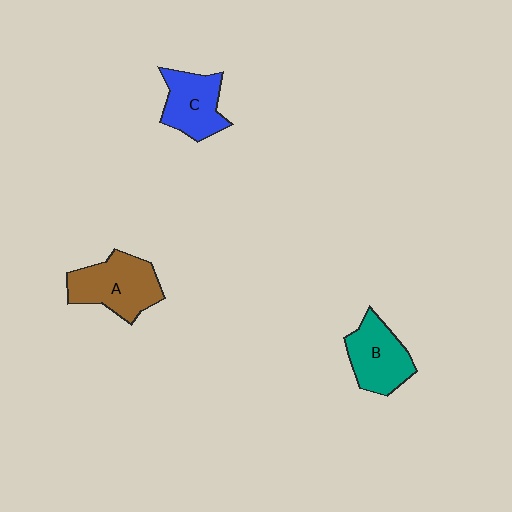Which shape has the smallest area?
Shape C (blue).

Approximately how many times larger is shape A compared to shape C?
Approximately 1.2 times.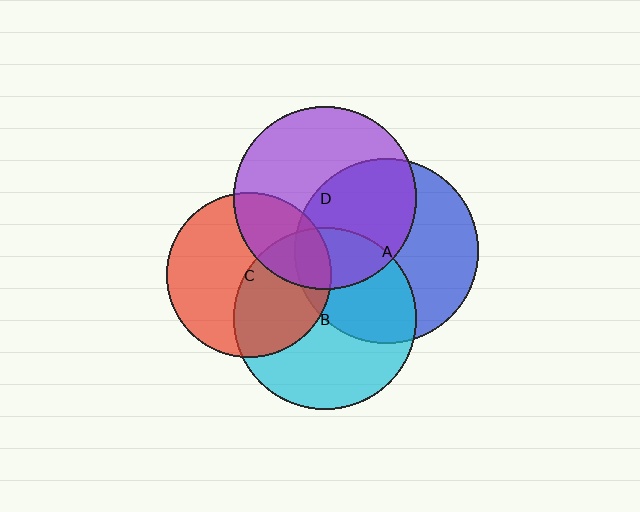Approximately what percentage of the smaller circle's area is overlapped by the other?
Approximately 25%.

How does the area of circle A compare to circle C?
Approximately 1.2 times.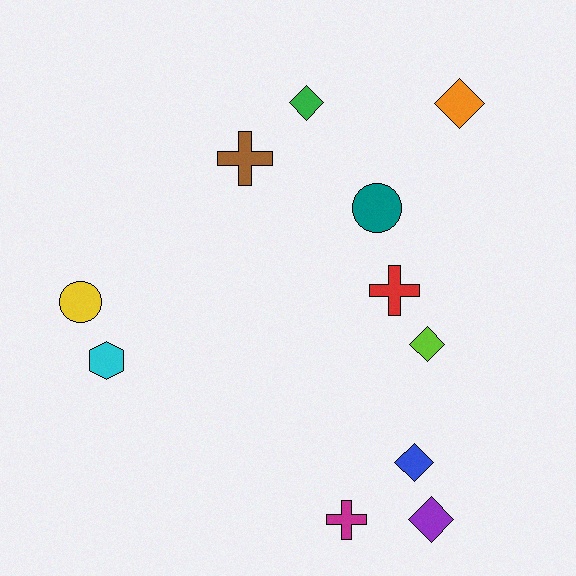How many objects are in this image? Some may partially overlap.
There are 11 objects.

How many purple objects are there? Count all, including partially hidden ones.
There is 1 purple object.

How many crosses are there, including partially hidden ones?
There are 3 crosses.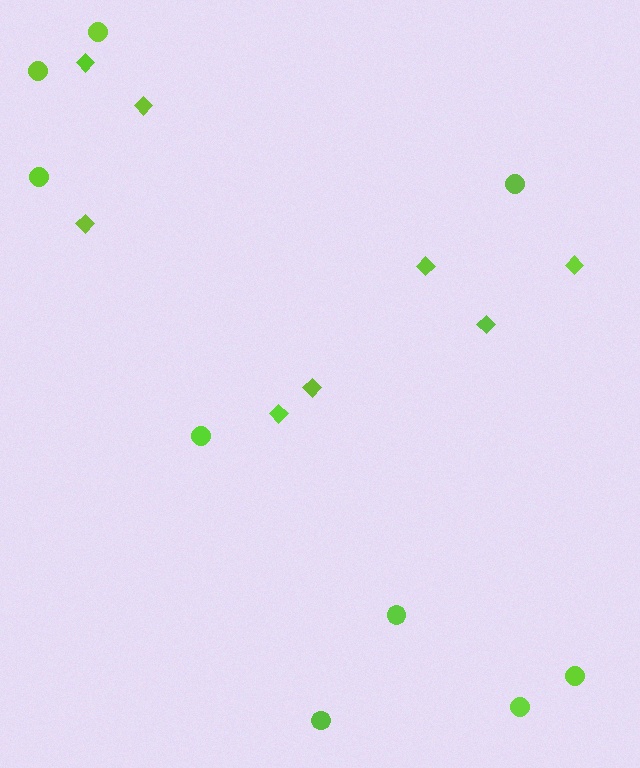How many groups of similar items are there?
There are 2 groups: one group of circles (9) and one group of diamonds (8).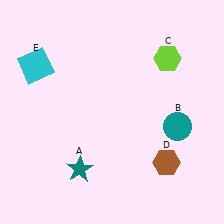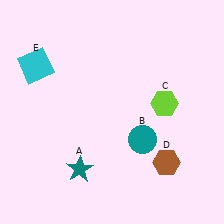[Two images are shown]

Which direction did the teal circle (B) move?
The teal circle (B) moved left.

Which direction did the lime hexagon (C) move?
The lime hexagon (C) moved down.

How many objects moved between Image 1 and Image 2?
2 objects moved between the two images.